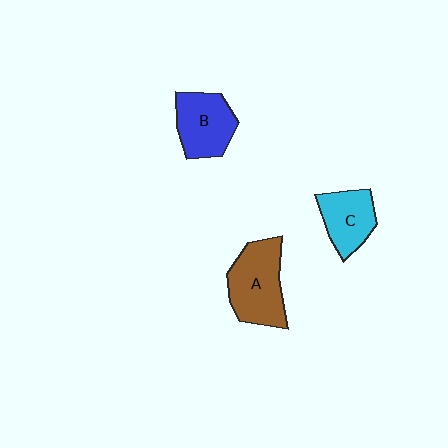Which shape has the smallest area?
Shape C (cyan).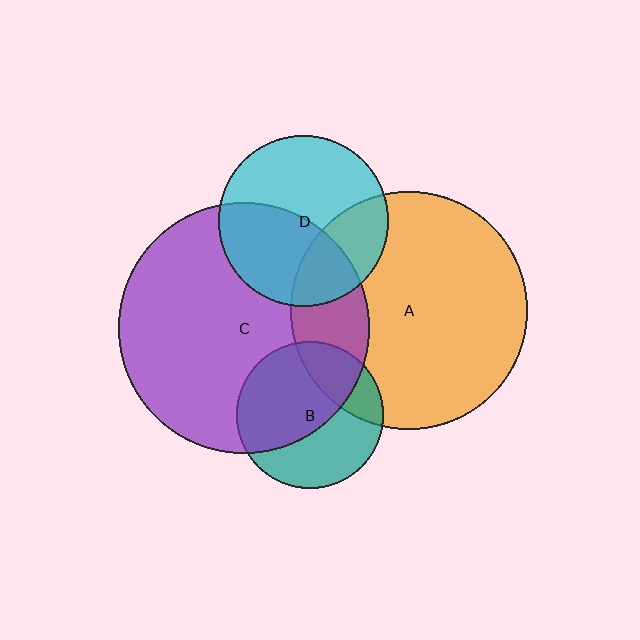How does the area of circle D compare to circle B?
Approximately 1.3 times.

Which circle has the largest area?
Circle C (purple).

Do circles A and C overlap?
Yes.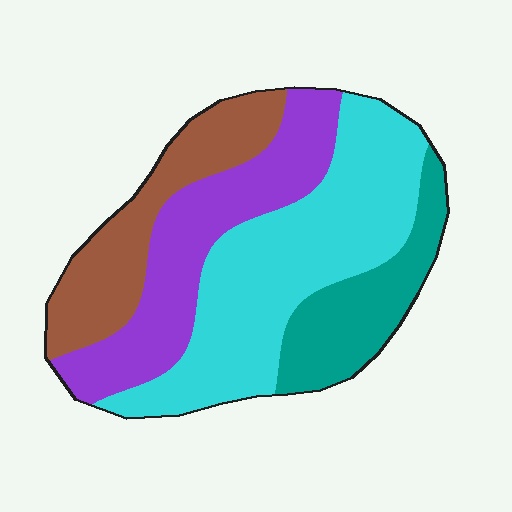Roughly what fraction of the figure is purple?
Purple takes up about one quarter (1/4) of the figure.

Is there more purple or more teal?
Purple.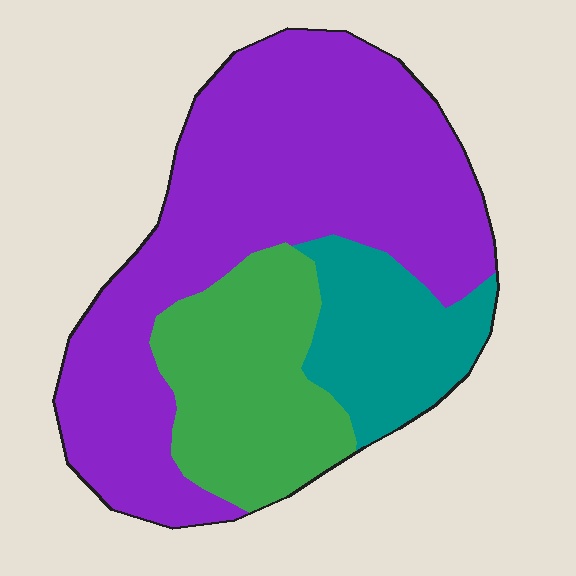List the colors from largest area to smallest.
From largest to smallest: purple, green, teal.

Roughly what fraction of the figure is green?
Green takes up about one quarter (1/4) of the figure.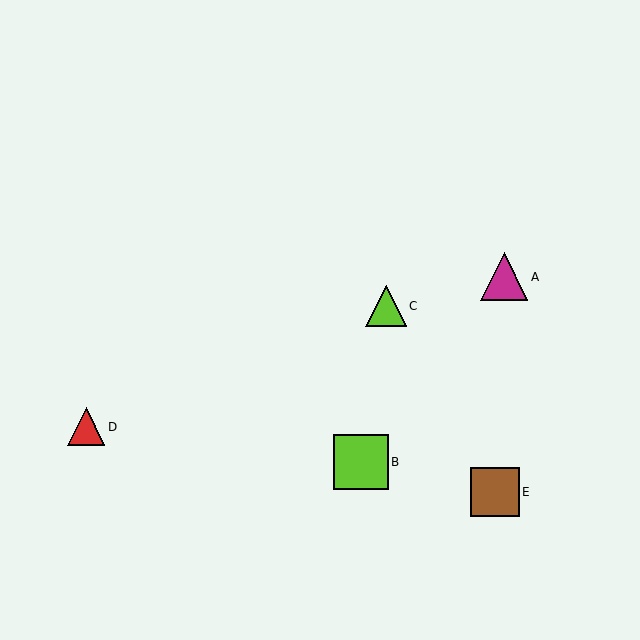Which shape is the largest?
The lime square (labeled B) is the largest.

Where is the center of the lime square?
The center of the lime square is at (361, 462).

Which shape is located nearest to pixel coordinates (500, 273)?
The magenta triangle (labeled A) at (504, 277) is nearest to that location.